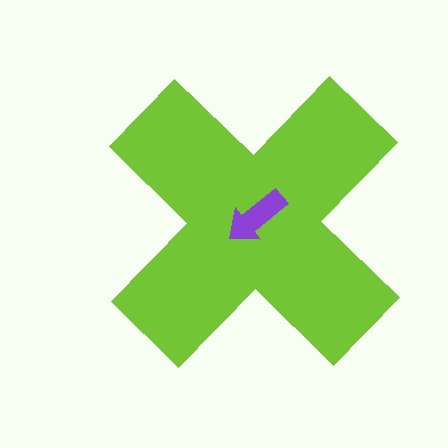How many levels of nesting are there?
2.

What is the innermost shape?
The purple arrow.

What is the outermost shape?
The lime cross.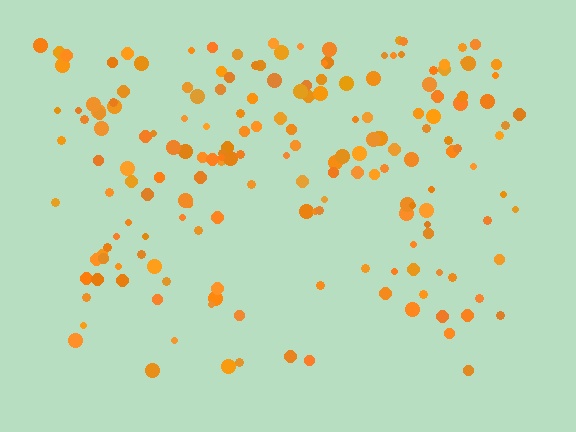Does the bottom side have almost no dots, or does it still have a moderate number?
Still a moderate number, just noticeably fewer than the top.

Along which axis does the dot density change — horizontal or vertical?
Vertical.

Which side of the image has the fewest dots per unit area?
The bottom.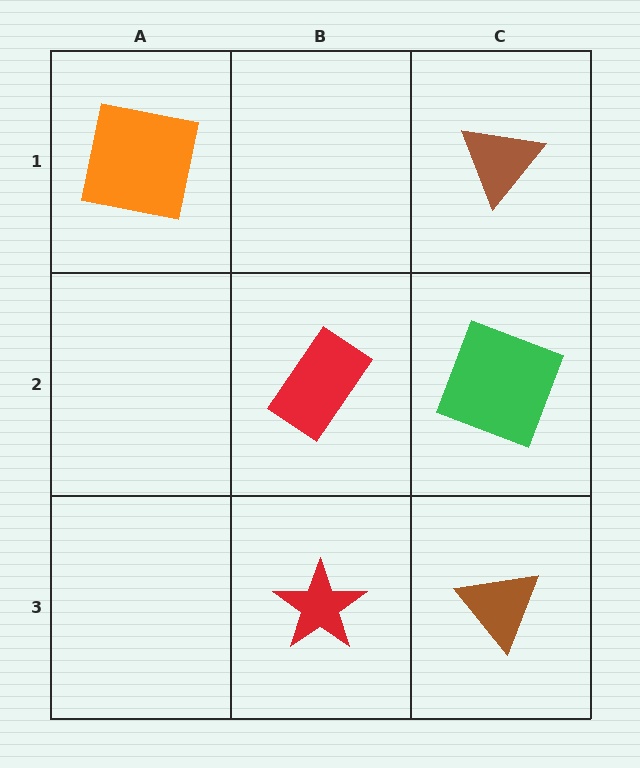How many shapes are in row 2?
2 shapes.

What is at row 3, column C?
A brown triangle.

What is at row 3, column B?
A red star.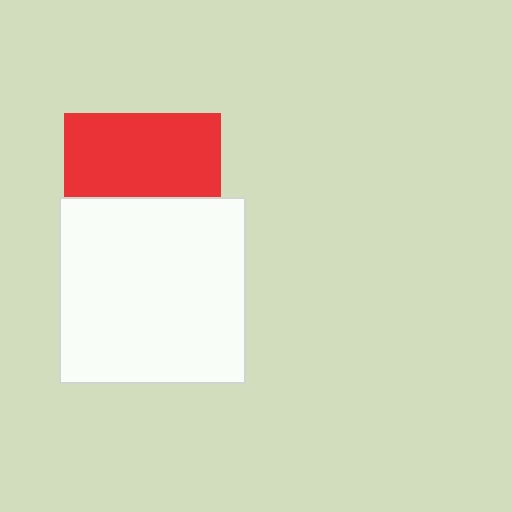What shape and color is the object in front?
The object in front is a white square.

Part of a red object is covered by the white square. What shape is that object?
It is a square.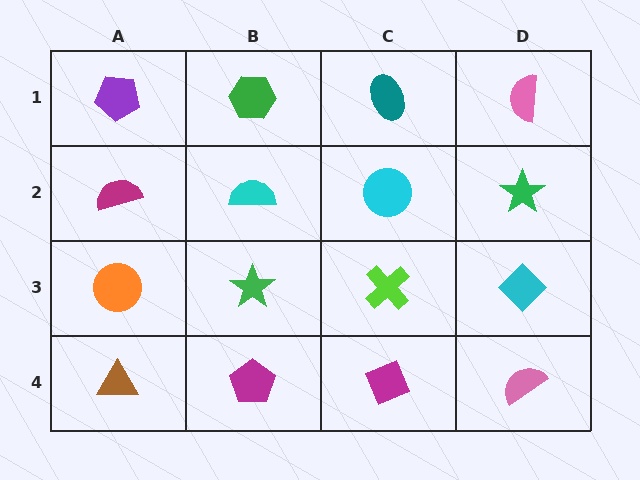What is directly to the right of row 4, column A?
A magenta pentagon.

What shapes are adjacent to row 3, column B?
A cyan semicircle (row 2, column B), a magenta pentagon (row 4, column B), an orange circle (row 3, column A), a lime cross (row 3, column C).